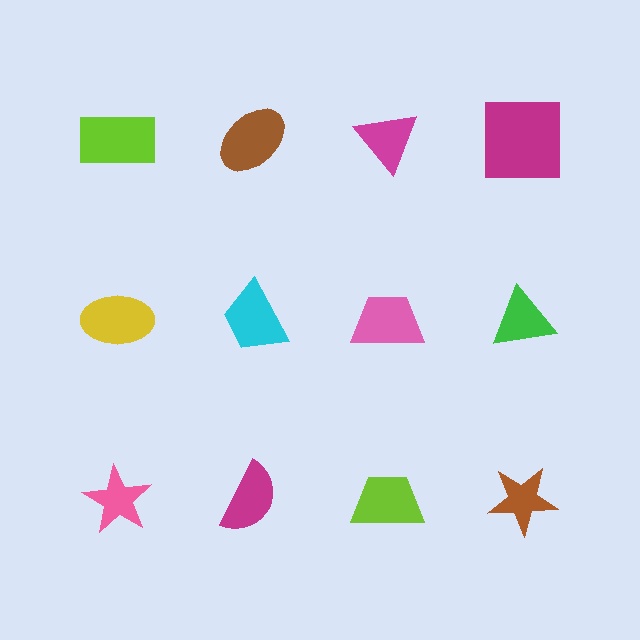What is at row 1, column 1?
A lime rectangle.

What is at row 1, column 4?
A magenta square.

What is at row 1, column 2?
A brown ellipse.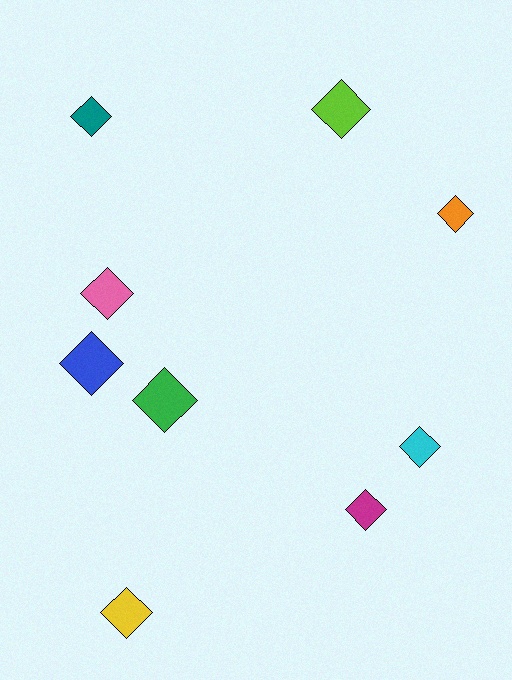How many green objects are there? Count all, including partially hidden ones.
There is 1 green object.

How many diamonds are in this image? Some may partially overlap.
There are 9 diamonds.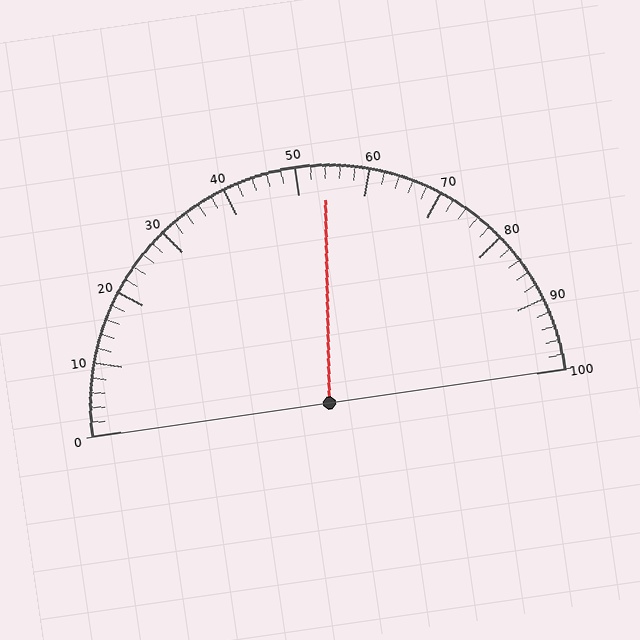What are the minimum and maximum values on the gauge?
The gauge ranges from 0 to 100.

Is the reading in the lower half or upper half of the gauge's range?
The reading is in the upper half of the range (0 to 100).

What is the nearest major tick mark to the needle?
The nearest major tick mark is 50.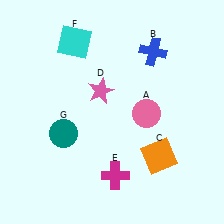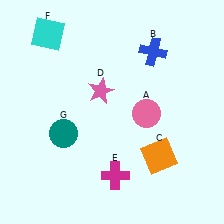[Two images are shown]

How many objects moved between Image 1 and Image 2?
1 object moved between the two images.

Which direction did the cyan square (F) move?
The cyan square (F) moved left.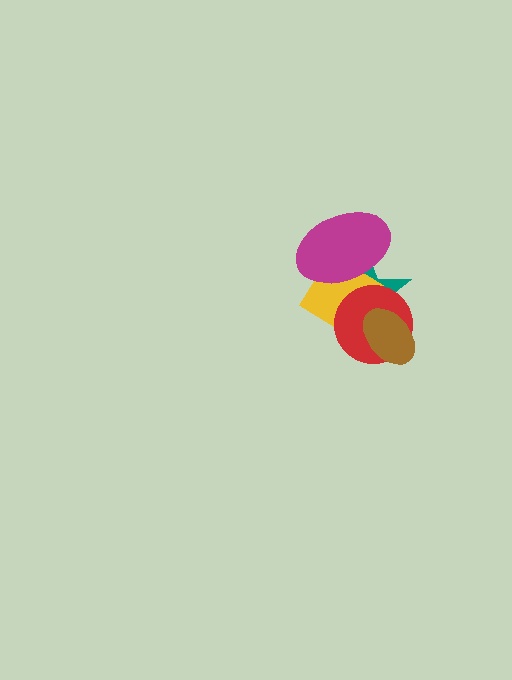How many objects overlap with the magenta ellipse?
2 objects overlap with the magenta ellipse.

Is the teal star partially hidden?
Yes, it is partially covered by another shape.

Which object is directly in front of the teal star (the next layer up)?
The yellow diamond is directly in front of the teal star.